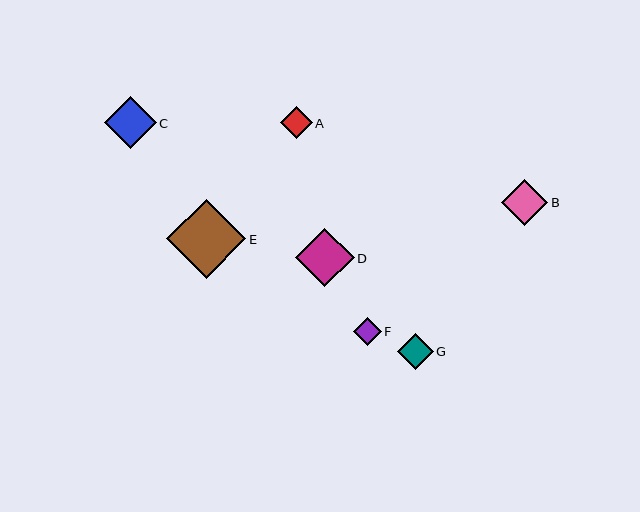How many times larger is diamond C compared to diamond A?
Diamond C is approximately 1.6 times the size of diamond A.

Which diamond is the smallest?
Diamond F is the smallest with a size of approximately 28 pixels.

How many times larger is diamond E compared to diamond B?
Diamond E is approximately 1.7 times the size of diamond B.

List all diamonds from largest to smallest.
From largest to smallest: E, D, C, B, G, A, F.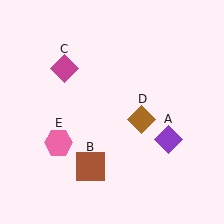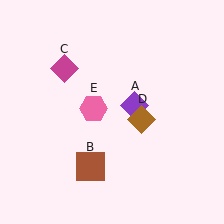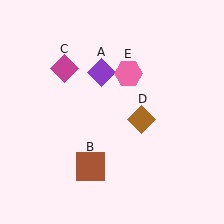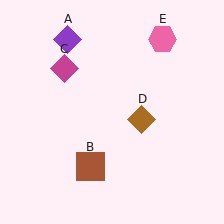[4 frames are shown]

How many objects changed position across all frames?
2 objects changed position: purple diamond (object A), pink hexagon (object E).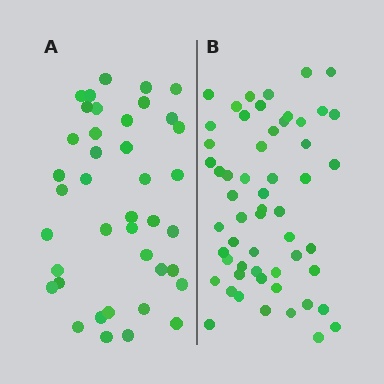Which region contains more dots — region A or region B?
Region B (the right region) has more dots.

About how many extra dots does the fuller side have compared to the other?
Region B has approximately 15 more dots than region A.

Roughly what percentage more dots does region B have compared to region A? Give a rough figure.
About 40% more.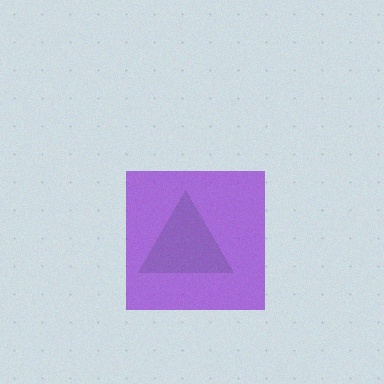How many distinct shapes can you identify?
There are 2 distinct shapes: a green triangle, a purple square.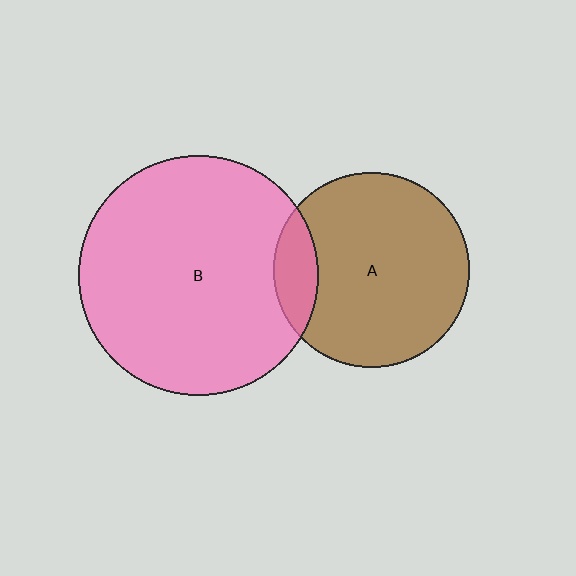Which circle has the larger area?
Circle B (pink).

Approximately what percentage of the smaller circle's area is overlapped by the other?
Approximately 15%.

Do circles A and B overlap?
Yes.